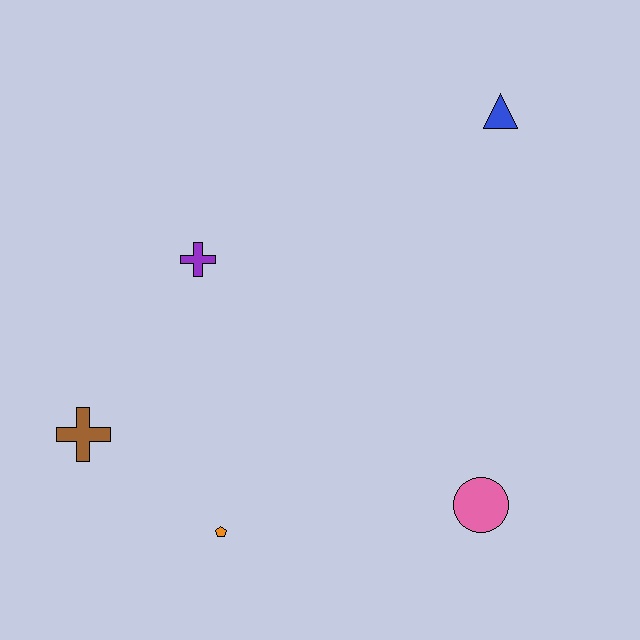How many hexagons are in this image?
There are no hexagons.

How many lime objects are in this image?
There are no lime objects.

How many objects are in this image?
There are 5 objects.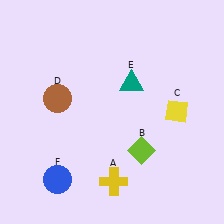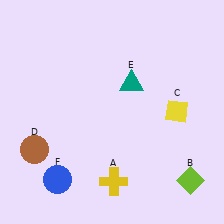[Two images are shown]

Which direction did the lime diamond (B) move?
The lime diamond (B) moved right.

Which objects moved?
The objects that moved are: the lime diamond (B), the brown circle (D).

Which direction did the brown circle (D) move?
The brown circle (D) moved down.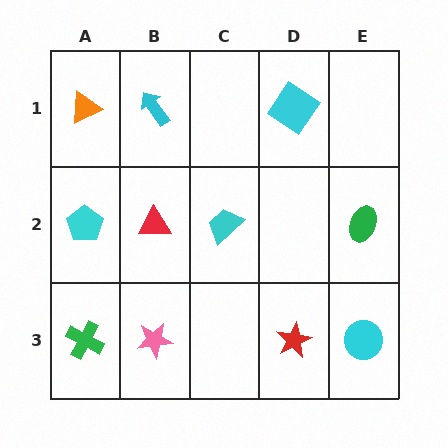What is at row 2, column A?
A cyan pentagon.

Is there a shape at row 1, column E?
No, that cell is empty.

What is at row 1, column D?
A cyan diamond.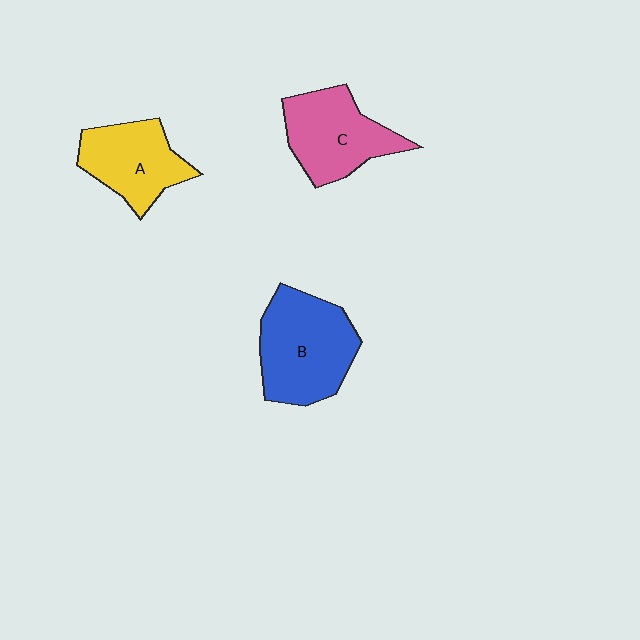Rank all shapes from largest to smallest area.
From largest to smallest: B (blue), C (pink), A (yellow).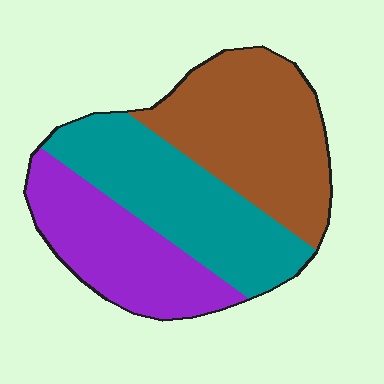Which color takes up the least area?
Purple, at roughly 30%.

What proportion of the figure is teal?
Teal takes up between a quarter and a half of the figure.